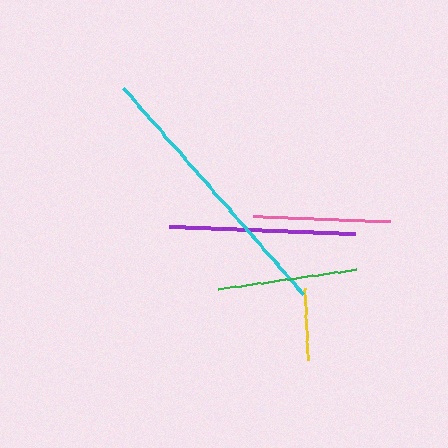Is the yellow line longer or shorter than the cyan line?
The cyan line is longer than the yellow line.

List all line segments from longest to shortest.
From longest to shortest: cyan, purple, green, pink, yellow.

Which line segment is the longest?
The cyan line is the longest at approximately 274 pixels.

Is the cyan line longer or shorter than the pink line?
The cyan line is longer than the pink line.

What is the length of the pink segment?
The pink segment is approximately 137 pixels long.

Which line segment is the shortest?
The yellow line is the shortest at approximately 72 pixels.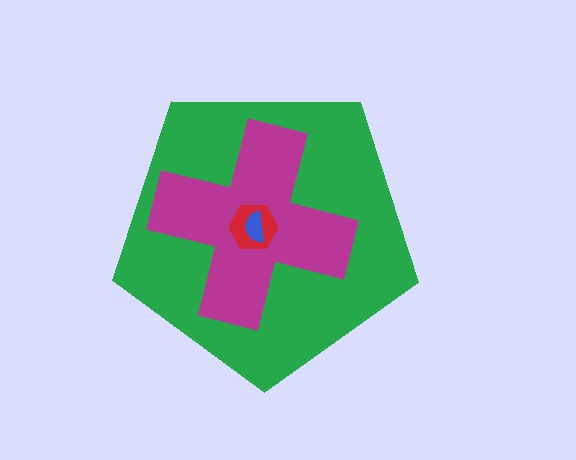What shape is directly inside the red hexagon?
The blue semicircle.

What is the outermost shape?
The green pentagon.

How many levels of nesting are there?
4.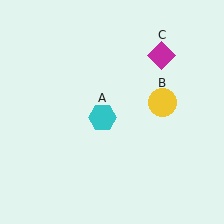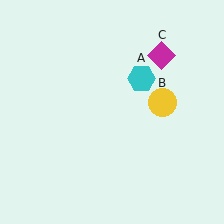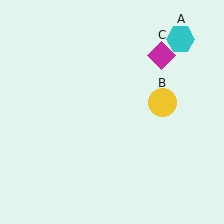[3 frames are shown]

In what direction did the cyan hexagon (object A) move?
The cyan hexagon (object A) moved up and to the right.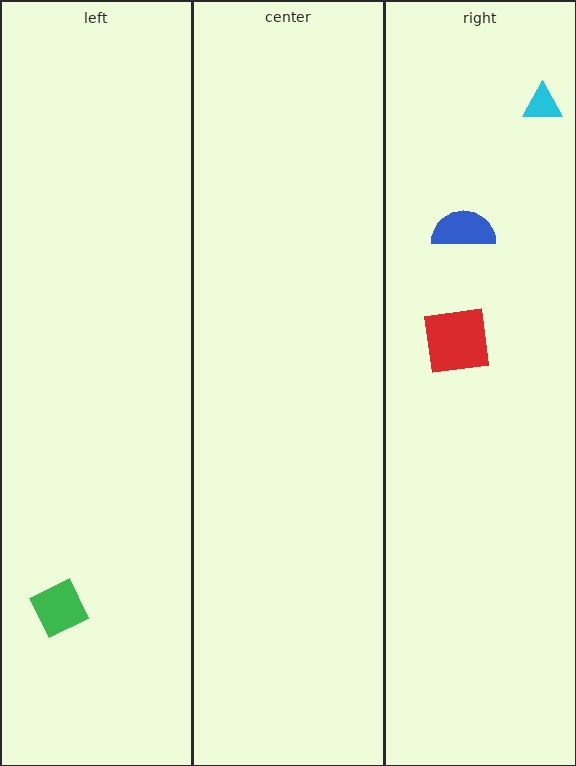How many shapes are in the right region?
3.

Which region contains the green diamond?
The left region.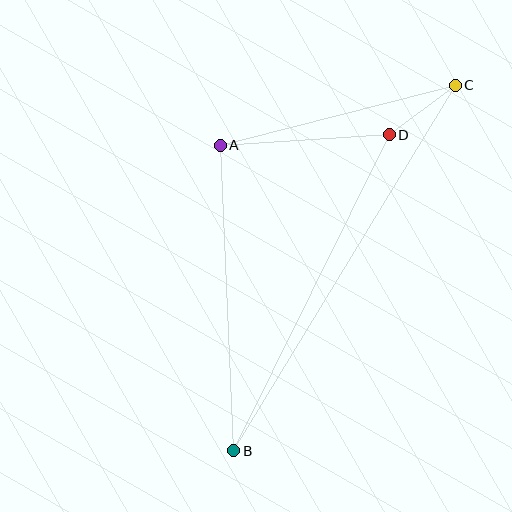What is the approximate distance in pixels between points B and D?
The distance between B and D is approximately 352 pixels.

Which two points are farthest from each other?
Points B and C are farthest from each other.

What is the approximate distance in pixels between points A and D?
The distance between A and D is approximately 169 pixels.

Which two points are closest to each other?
Points C and D are closest to each other.